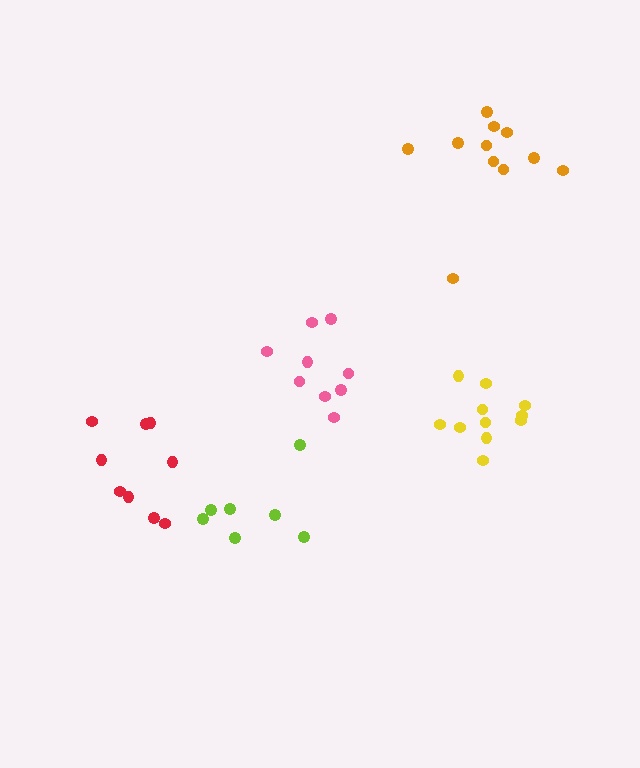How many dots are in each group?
Group 1: 11 dots, Group 2: 11 dots, Group 3: 9 dots, Group 4: 9 dots, Group 5: 7 dots (47 total).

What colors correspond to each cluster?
The clusters are colored: orange, yellow, red, pink, lime.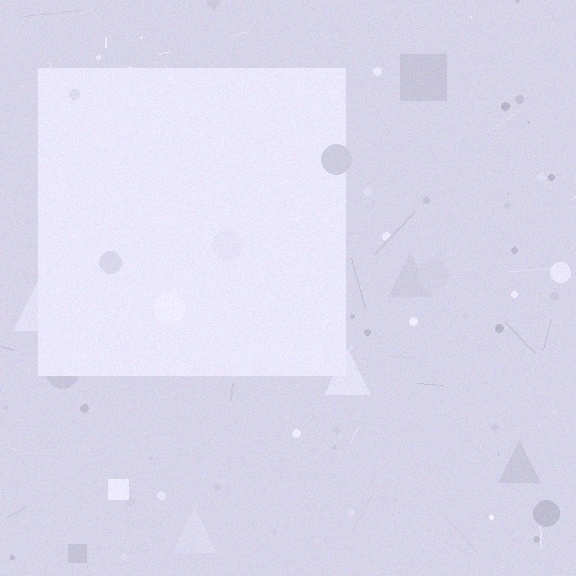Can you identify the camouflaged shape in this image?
The camouflaged shape is a square.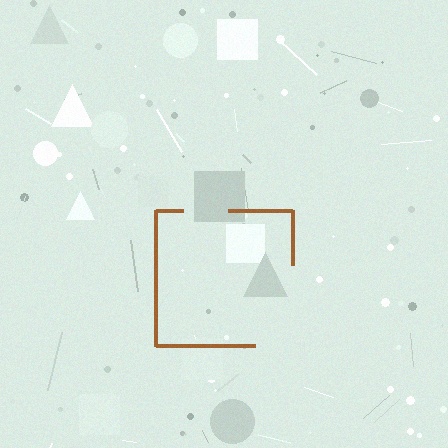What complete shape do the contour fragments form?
The contour fragments form a square.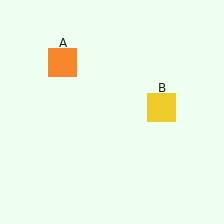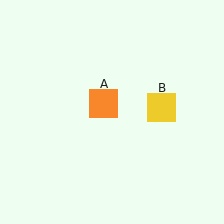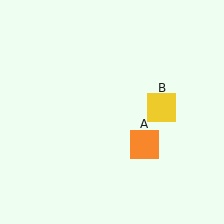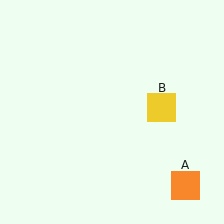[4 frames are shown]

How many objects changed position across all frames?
1 object changed position: orange square (object A).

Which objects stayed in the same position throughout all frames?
Yellow square (object B) remained stationary.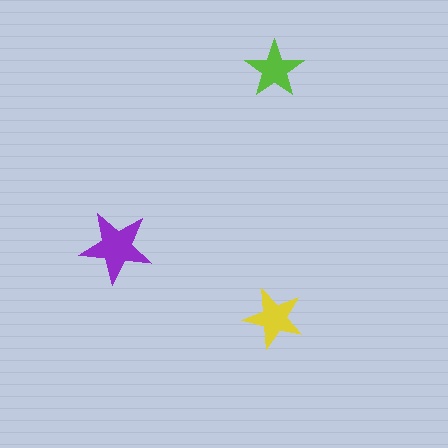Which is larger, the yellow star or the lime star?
The yellow one.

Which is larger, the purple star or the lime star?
The purple one.